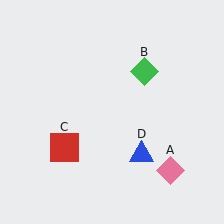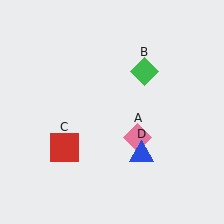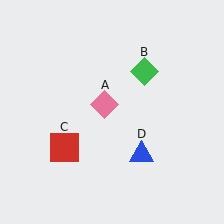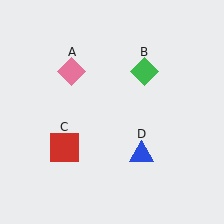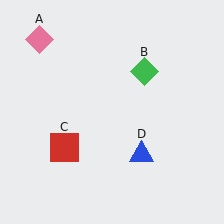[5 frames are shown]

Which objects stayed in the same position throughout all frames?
Green diamond (object B) and red square (object C) and blue triangle (object D) remained stationary.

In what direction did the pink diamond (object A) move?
The pink diamond (object A) moved up and to the left.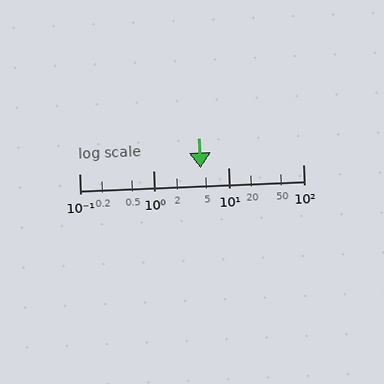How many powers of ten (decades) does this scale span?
The scale spans 3 decades, from 0.1 to 100.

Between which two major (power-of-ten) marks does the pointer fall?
The pointer is between 1 and 10.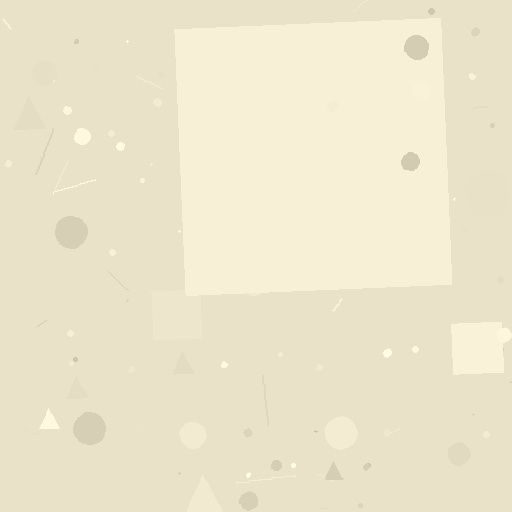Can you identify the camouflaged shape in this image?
The camouflaged shape is a square.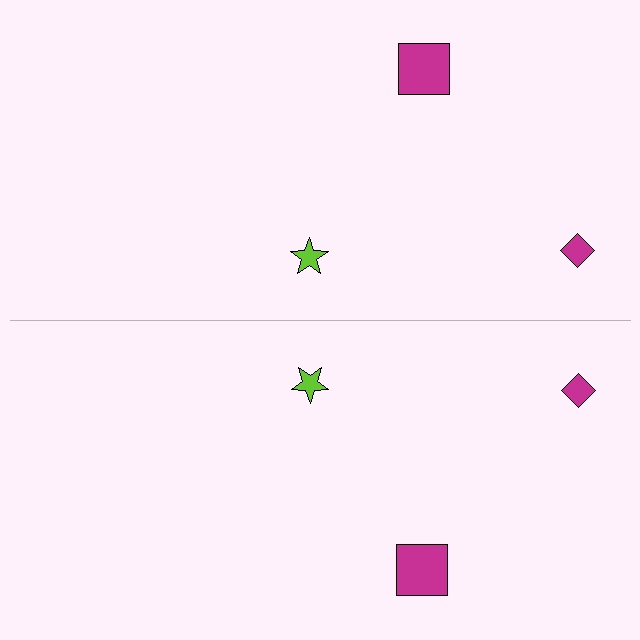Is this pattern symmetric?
Yes, this pattern has bilateral (reflection) symmetry.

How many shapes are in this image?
There are 6 shapes in this image.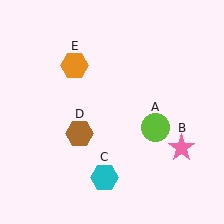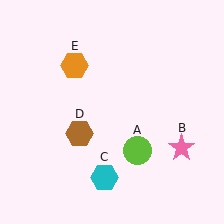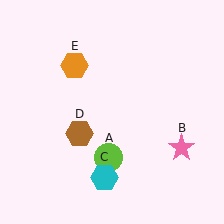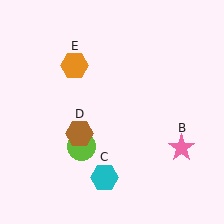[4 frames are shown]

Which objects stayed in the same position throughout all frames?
Pink star (object B) and cyan hexagon (object C) and brown hexagon (object D) and orange hexagon (object E) remained stationary.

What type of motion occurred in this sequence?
The lime circle (object A) rotated clockwise around the center of the scene.